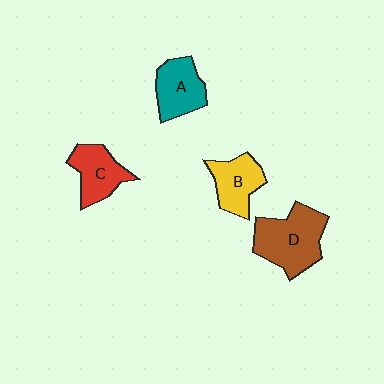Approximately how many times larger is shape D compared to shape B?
Approximately 1.5 times.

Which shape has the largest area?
Shape D (brown).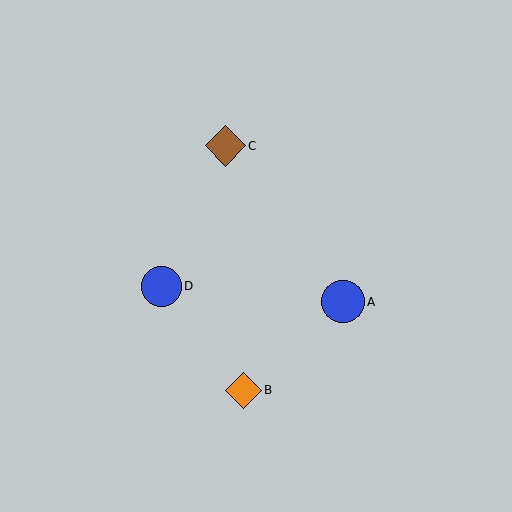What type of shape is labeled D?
Shape D is a blue circle.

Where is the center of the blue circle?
The center of the blue circle is at (162, 286).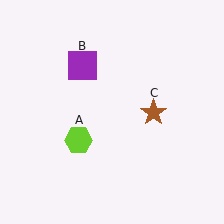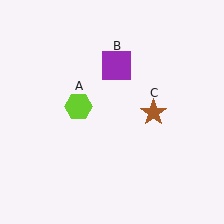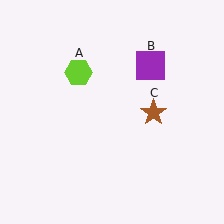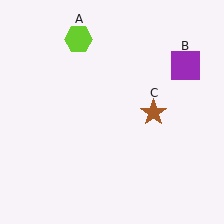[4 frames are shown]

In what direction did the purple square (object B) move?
The purple square (object B) moved right.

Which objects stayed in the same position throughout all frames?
Brown star (object C) remained stationary.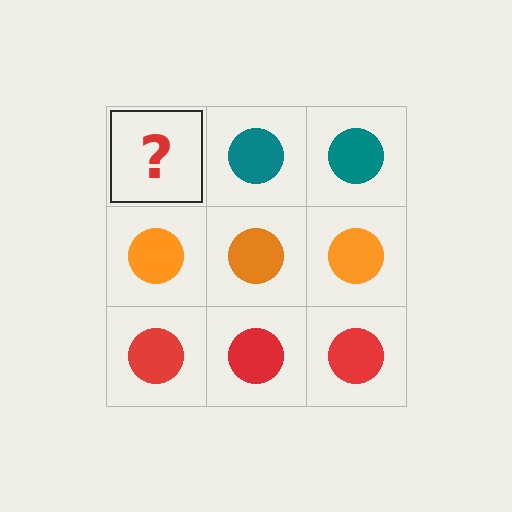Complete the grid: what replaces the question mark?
The question mark should be replaced with a teal circle.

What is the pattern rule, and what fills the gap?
The rule is that each row has a consistent color. The gap should be filled with a teal circle.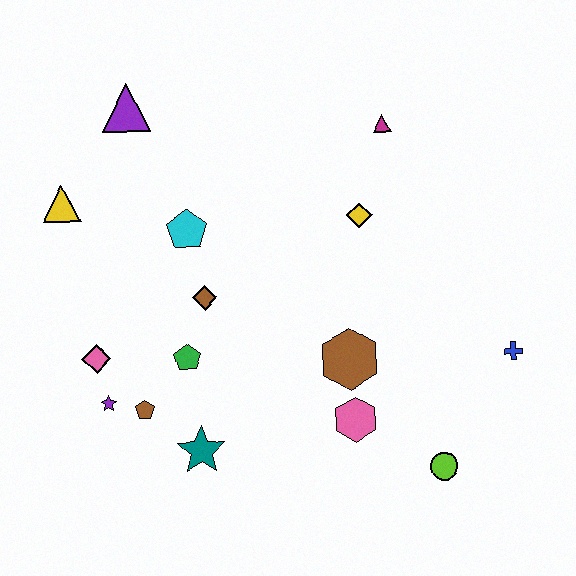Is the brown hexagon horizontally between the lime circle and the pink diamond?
Yes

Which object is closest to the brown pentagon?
The purple star is closest to the brown pentagon.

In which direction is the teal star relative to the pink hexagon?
The teal star is to the left of the pink hexagon.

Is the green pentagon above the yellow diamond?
No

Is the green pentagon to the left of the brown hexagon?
Yes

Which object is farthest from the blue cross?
The yellow triangle is farthest from the blue cross.